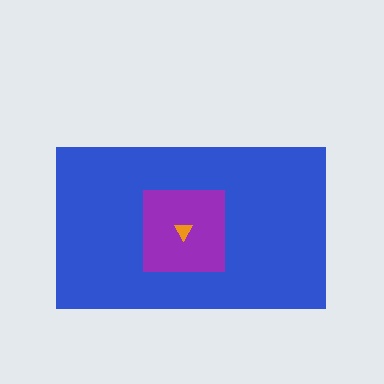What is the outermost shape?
The blue rectangle.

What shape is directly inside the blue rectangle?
The purple square.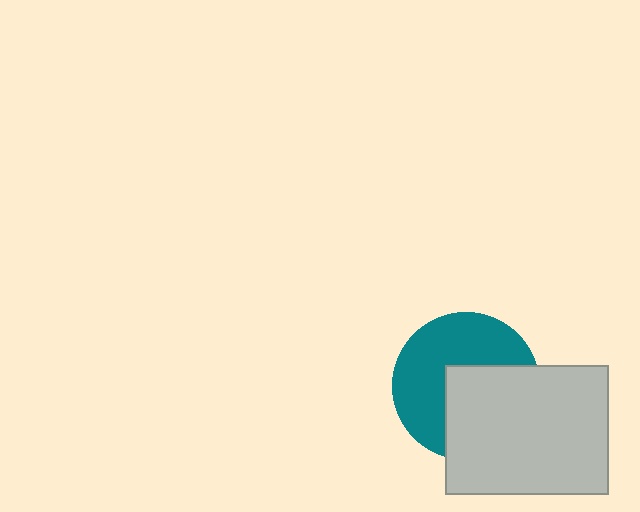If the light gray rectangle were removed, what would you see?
You would see the complete teal circle.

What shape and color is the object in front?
The object in front is a light gray rectangle.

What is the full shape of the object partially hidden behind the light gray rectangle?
The partially hidden object is a teal circle.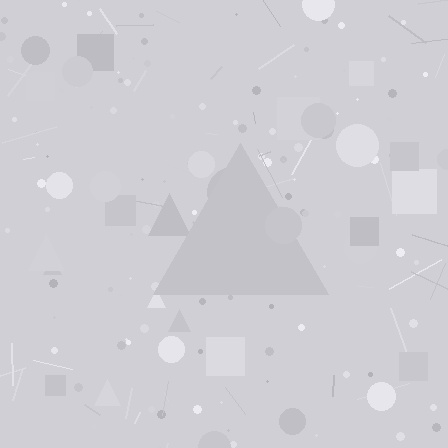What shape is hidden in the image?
A triangle is hidden in the image.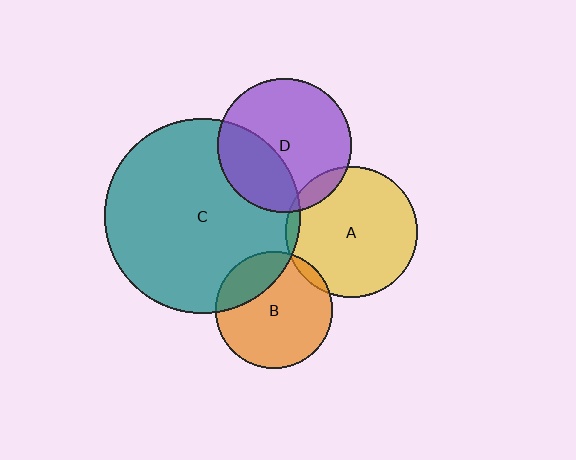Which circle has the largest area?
Circle C (teal).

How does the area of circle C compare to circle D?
Approximately 2.1 times.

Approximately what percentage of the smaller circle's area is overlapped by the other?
Approximately 35%.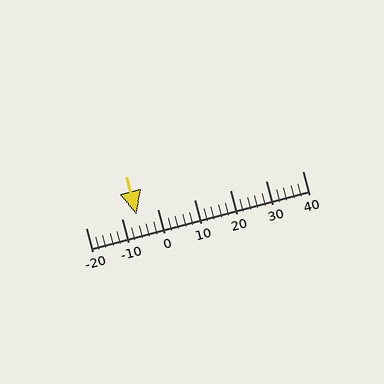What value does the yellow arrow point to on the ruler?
The yellow arrow points to approximately -6.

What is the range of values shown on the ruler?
The ruler shows values from -20 to 40.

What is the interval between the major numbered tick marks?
The major tick marks are spaced 10 units apart.